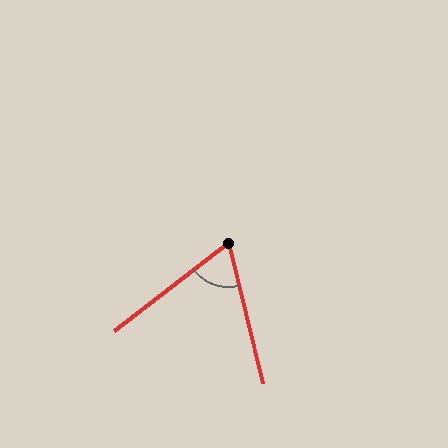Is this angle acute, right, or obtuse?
It is acute.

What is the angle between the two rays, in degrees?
Approximately 66 degrees.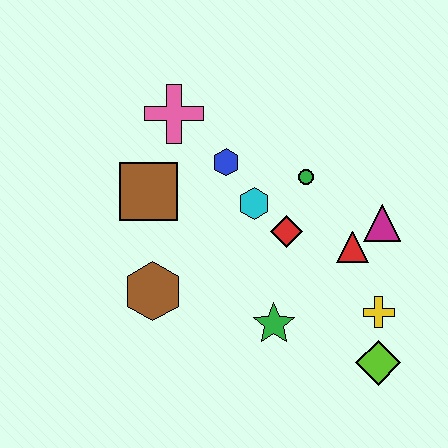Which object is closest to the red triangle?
The magenta triangle is closest to the red triangle.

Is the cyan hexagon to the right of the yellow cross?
No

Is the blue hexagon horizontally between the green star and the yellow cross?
No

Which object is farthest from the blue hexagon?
The lime diamond is farthest from the blue hexagon.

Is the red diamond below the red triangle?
No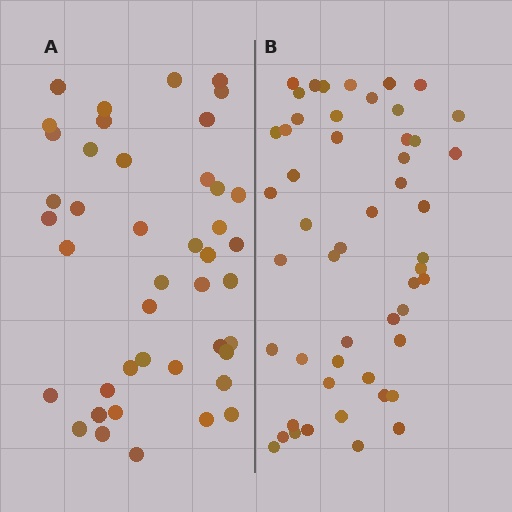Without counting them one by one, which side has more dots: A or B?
Region B (the right region) has more dots.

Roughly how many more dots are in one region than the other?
Region B has roughly 8 or so more dots than region A.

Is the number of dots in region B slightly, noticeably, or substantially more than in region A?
Region B has only slightly more — the two regions are fairly close. The ratio is roughly 1.2 to 1.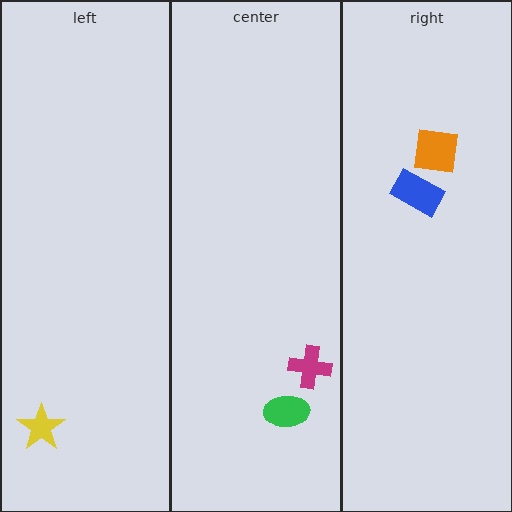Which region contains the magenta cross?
The center region.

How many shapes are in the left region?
1.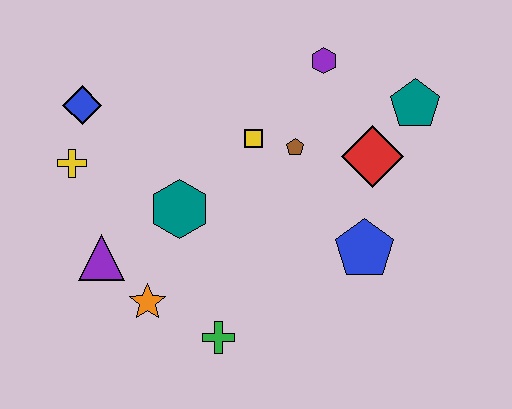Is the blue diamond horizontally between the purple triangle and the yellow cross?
Yes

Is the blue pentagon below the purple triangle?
No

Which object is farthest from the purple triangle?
The teal pentagon is farthest from the purple triangle.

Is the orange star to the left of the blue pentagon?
Yes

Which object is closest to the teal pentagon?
The red diamond is closest to the teal pentagon.